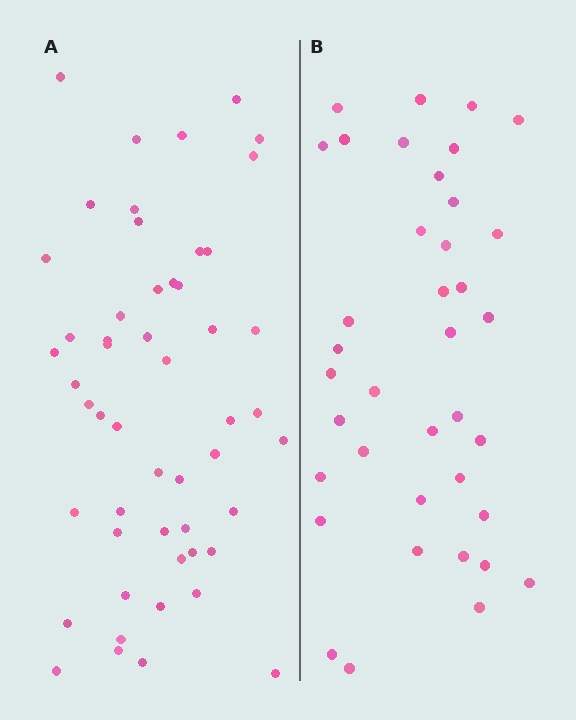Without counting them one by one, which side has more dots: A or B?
Region A (the left region) has more dots.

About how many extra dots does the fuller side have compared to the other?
Region A has approximately 15 more dots than region B.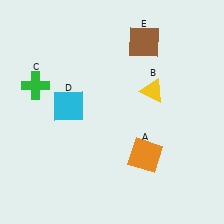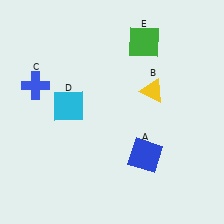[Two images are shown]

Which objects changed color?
A changed from orange to blue. C changed from green to blue. E changed from brown to green.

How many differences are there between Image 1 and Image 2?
There are 3 differences between the two images.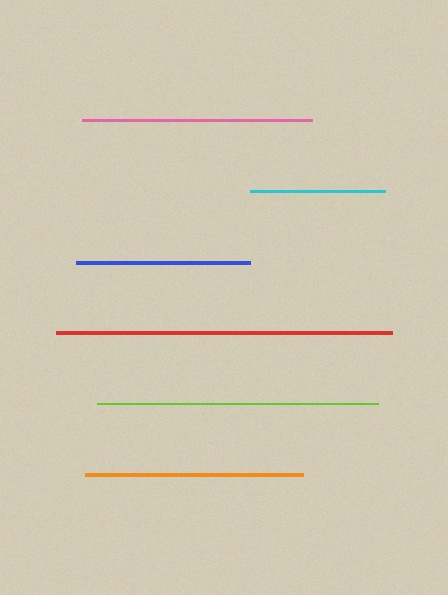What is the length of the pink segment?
The pink segment is approximately 229 pixels long.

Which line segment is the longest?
The red line is the longest at approximately 335 pixels.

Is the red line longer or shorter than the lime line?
The red line is longer than the lime line.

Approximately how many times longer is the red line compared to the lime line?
The red line is approximately 1.2 times the length of the lime line.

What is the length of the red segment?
The red segment is approximately 335 pixels long.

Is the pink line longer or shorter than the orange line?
The pink line is longer than the orange line.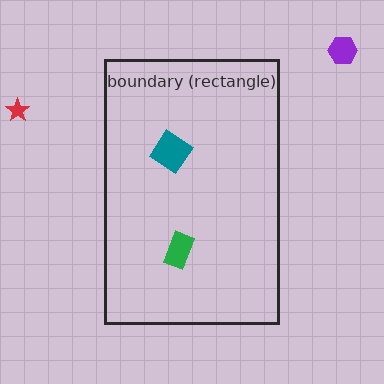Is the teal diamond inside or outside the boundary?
Inside.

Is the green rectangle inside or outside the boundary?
Inside.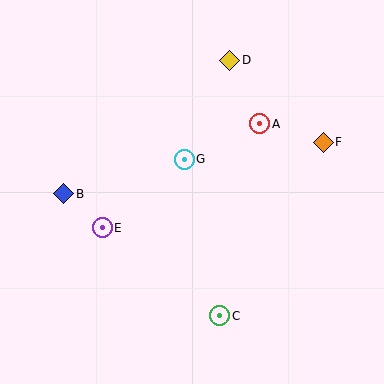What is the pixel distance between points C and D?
The distance between C and D is 256 pixels.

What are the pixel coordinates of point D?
Point D is at (230, 60).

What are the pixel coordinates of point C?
Point C is at (220, 316).